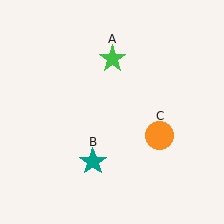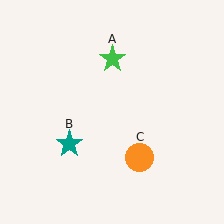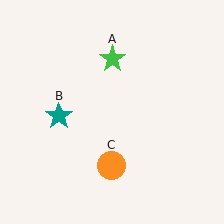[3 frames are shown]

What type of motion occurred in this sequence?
The teal star (object B), orange circle (object C) rotated clockwise around the center of the scene.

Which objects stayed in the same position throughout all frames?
Green star (object A) remained stationary.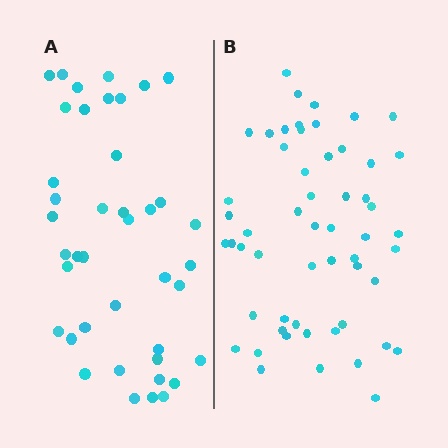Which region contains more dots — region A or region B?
Region B (the right region) has more dots.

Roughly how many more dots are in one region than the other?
Region B has approximately 15 more dots than region A.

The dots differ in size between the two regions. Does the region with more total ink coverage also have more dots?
No. Region A has more total ink coverage because its dots are larger, but region B actually contains more individual dots. Total area can be misleading — the number of items is what matters here.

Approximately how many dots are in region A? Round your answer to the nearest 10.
About 40 dots. (The exact count is 41, which rounds to 40.)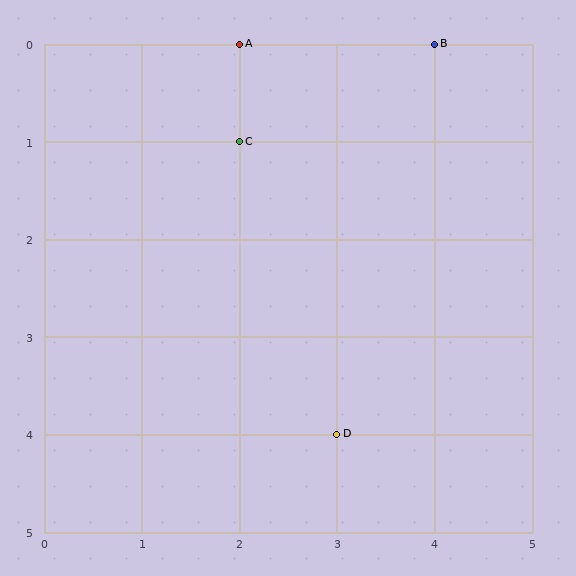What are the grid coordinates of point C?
Point C is at grid coordinates (2, 1).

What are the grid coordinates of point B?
Point B is at grid coordinates (4, 0).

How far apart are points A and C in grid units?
Points A and C are 1 row apart.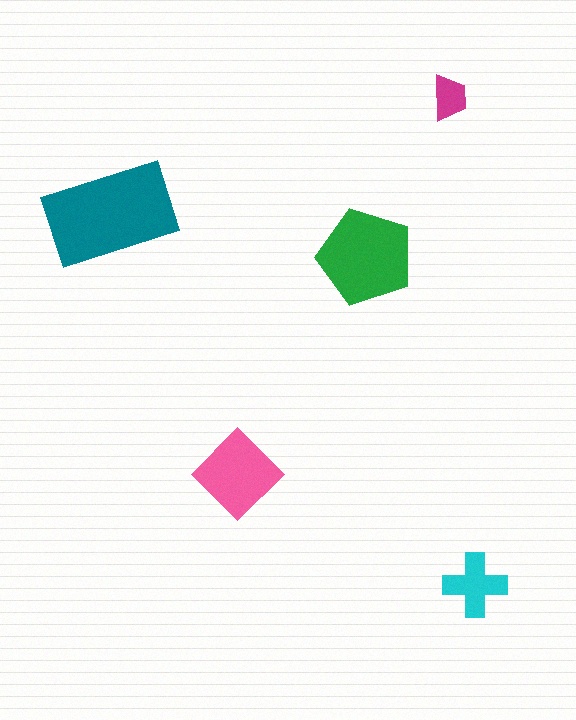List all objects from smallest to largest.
The magenta trapezoid, the cyan cross, the pink diamond, the green pentagon, the teal rectangle.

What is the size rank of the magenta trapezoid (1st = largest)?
5th.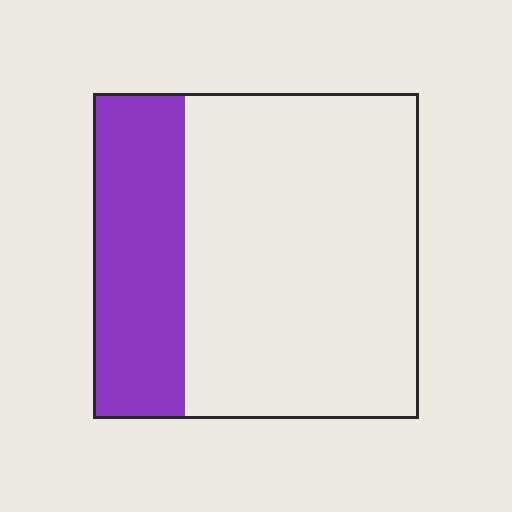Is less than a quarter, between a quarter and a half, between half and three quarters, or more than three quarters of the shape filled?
Between a quarter and a half.